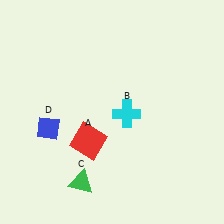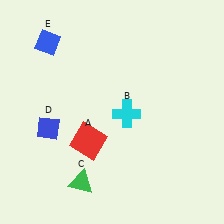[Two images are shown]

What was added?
A blue diamond (E) was added in Image 2.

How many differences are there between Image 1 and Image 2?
There is 1 difference between the two images.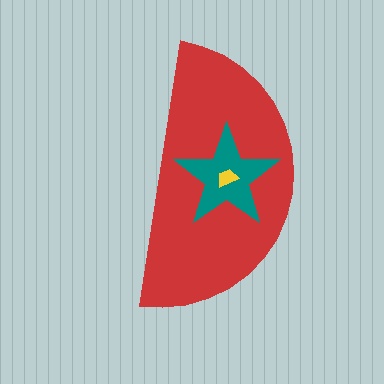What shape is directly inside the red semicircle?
The teal star.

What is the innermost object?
The yellow trapezoid.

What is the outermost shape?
The red semicircle.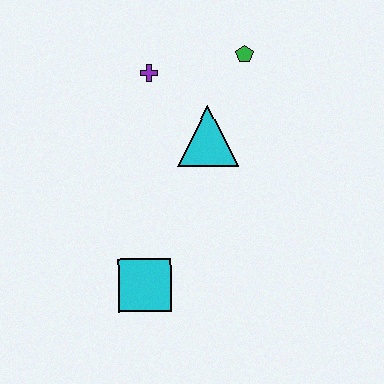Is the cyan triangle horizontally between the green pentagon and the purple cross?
Yes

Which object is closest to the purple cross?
The cyan triangle is closest to the purple cross.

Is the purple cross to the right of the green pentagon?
No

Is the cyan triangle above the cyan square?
Yes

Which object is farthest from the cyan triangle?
The cyan square is farthest from the cyan triangle.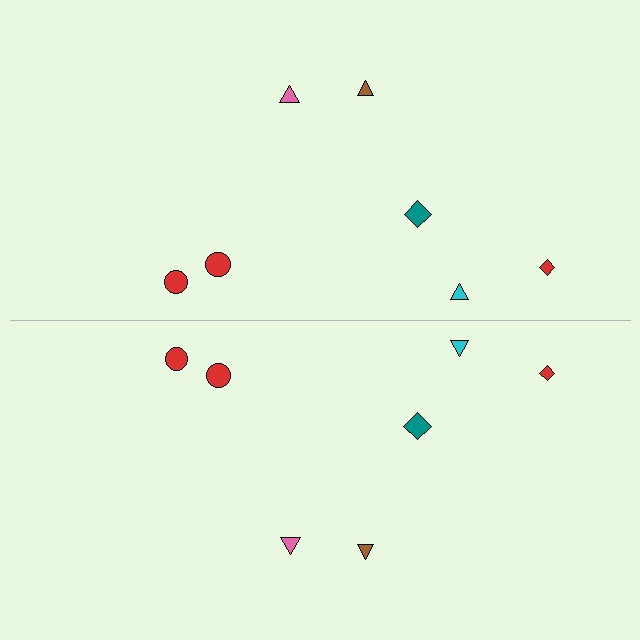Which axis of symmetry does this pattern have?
The pattern has a horizontal axis of symmetry running through the center of the image.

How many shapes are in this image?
There are 14 shapes in this image.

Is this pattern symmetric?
Yes, this pattern has bilateral (reflection) symmetry.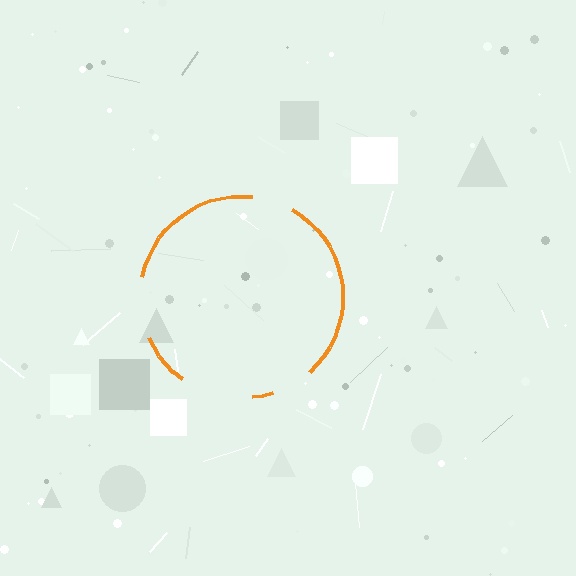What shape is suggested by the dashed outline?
The dashed outline suggests a circle.